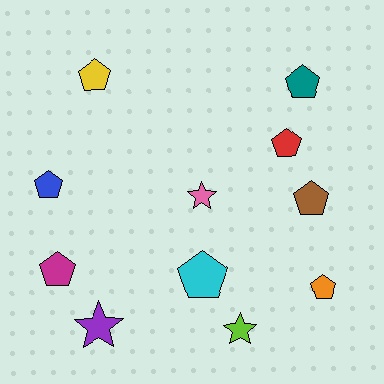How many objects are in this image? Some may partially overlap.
There are 11 objects.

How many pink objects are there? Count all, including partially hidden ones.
There is 1 pink object.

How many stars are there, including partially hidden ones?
There are 3 stars.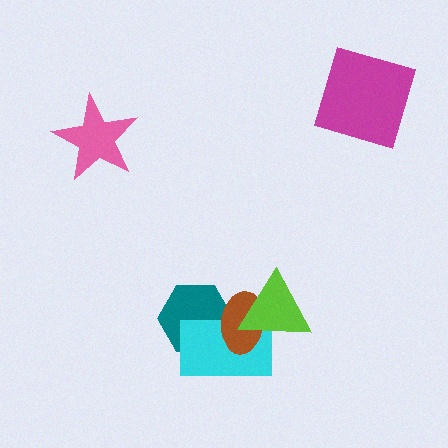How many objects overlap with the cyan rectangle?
3 objects overlap with the cyan rectangle.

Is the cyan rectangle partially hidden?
Yes, it is partially covered by another shape.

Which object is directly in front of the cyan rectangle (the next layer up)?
The brown ellipse is directly in front of the cyan rectangle.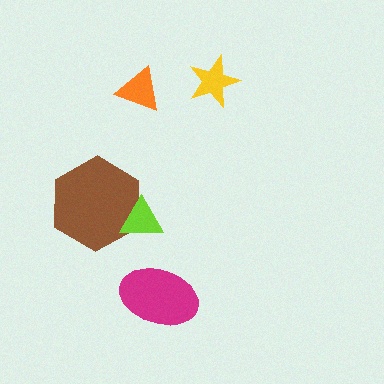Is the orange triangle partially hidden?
No, no other shape covers it.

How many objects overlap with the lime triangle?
1 object overlaps with the lime triangle.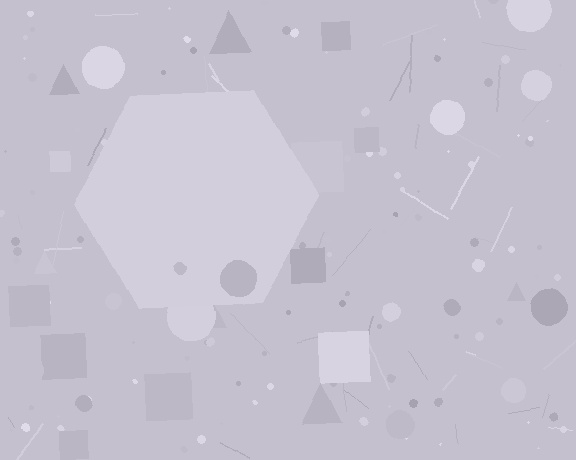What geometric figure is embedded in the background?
A hexagon is embedded in the background.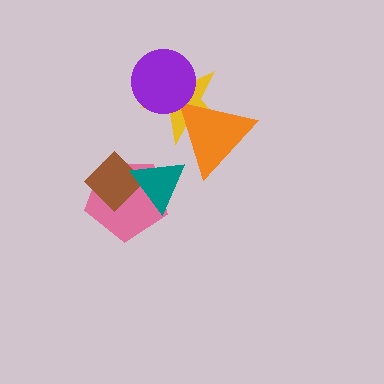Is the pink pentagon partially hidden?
Yes, it is partially covered by another shape.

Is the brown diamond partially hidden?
Yes, it is partially covered by another shape.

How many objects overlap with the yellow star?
2 objects overlap with the yellow star.